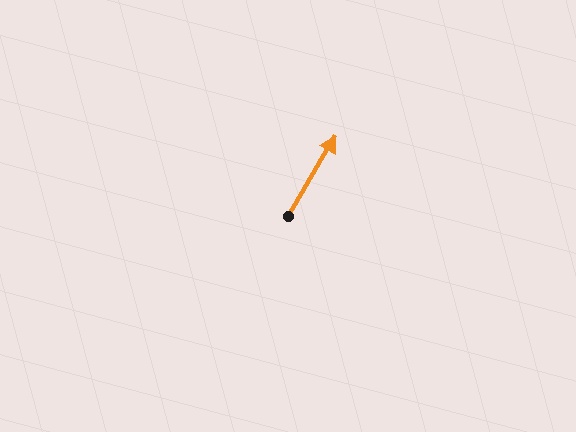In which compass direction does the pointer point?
Northeast.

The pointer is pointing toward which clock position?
Roughly 1 o'clock.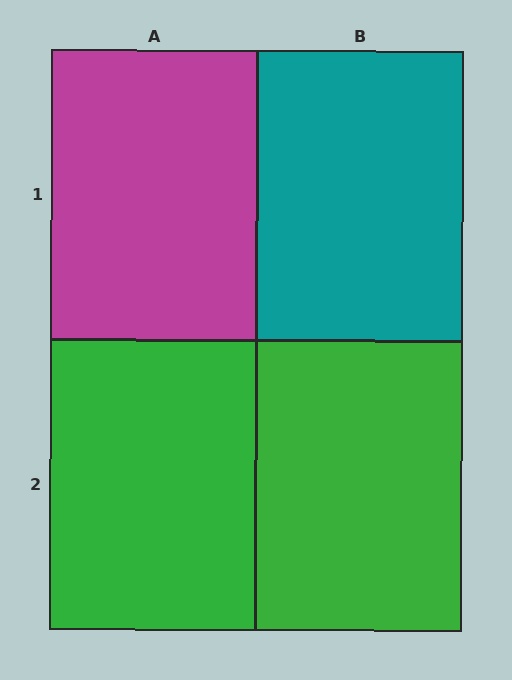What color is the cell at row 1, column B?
Teal.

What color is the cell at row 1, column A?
Magenta.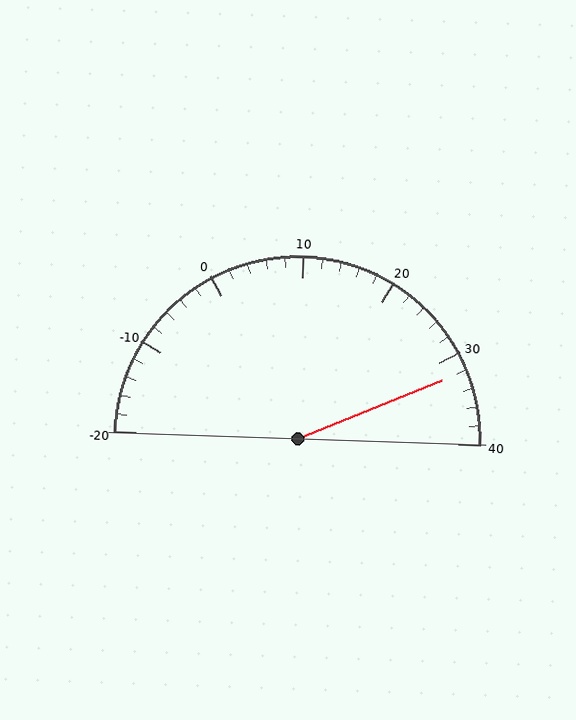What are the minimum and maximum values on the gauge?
The gauge ranges from -20 to 40.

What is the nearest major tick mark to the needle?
The nearest major tick mark is 30.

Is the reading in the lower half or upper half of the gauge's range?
The reading is in the upper half of the range (-20 to 40).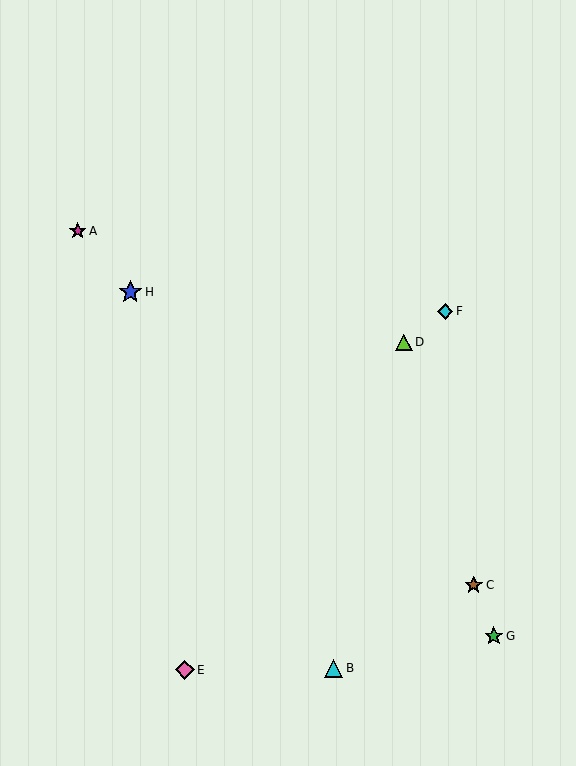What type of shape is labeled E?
Shape E is a pink diamond.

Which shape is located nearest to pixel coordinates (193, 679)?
The pink diamond (labeled E) at (185, 670) is nearest to that location.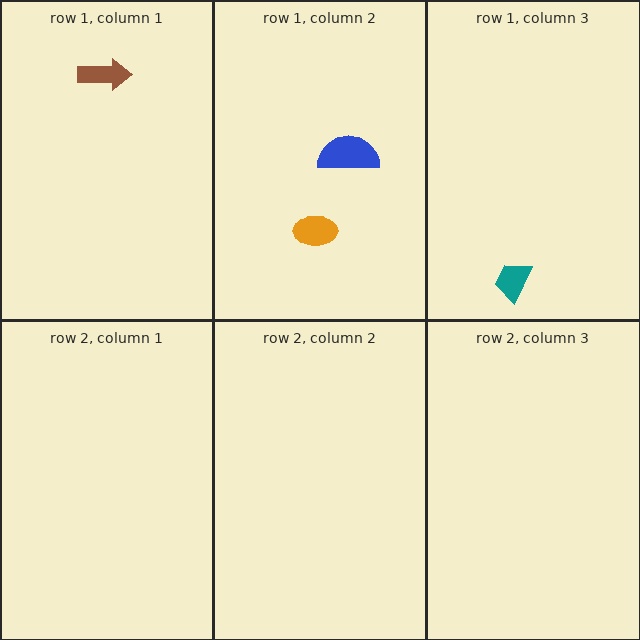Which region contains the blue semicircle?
The row 1, column 2 region.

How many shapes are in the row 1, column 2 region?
2.